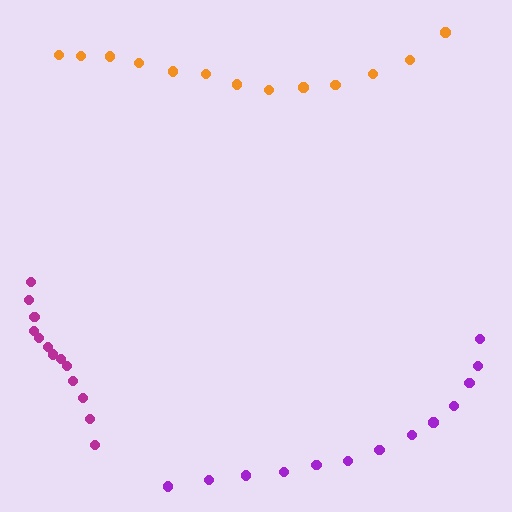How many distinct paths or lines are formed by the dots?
There are 3 distinct paths.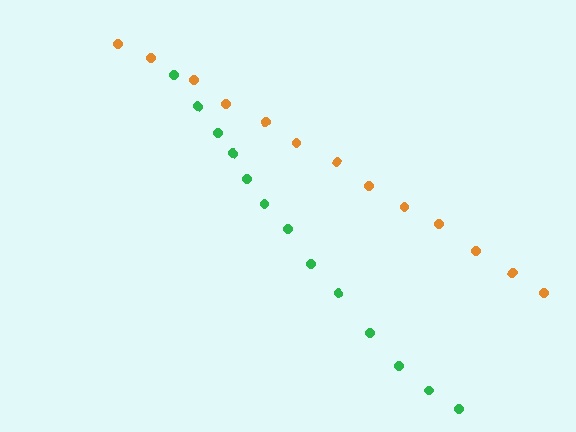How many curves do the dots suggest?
There are 2 distinct paths.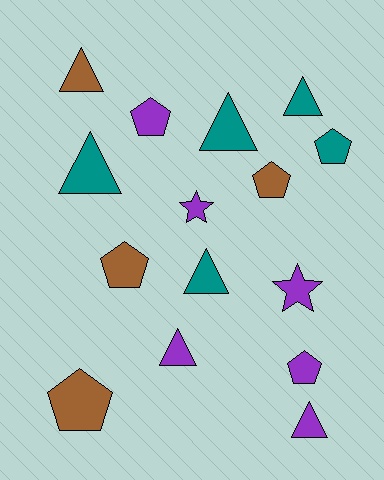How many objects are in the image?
There are 15 objects.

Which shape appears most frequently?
Triangle, with 7 objects.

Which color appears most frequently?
Purple, with 6 objects.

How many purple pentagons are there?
There are 2 purple pentagons.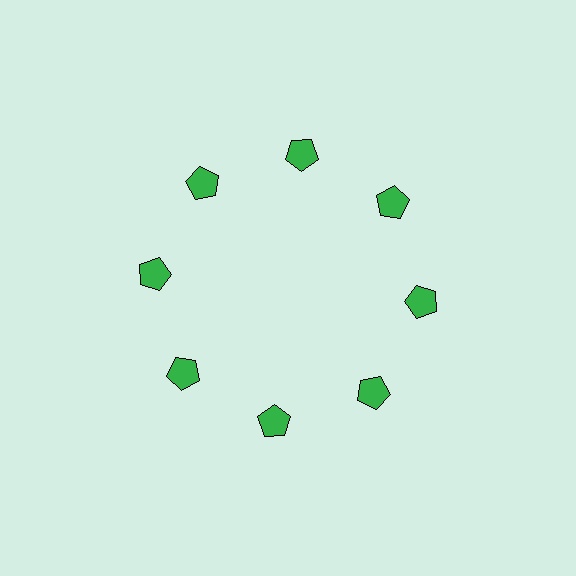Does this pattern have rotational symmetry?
Yes, this pattern has 8-fold rotational symmetry. It looks the same after rotating 45 degrees around the center.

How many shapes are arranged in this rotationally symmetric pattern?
There are 8 shapes, arranged in 8 groups of 1.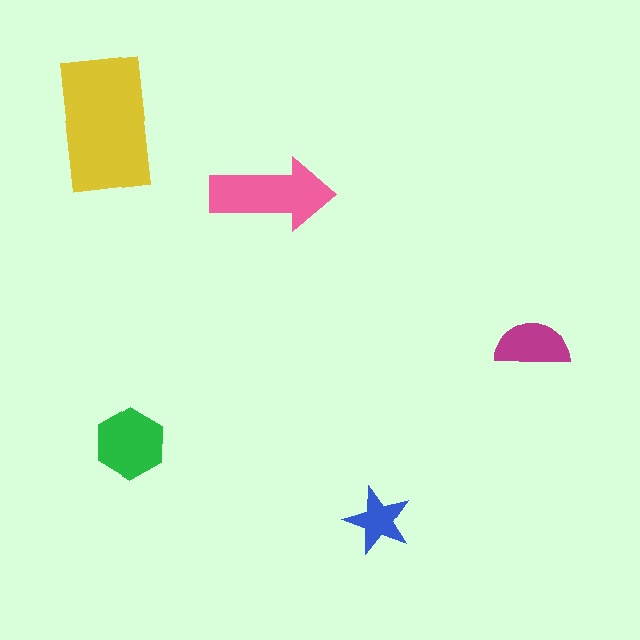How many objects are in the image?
There are 5 objects in the image.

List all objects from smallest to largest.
The blue star, the magenta semicircle, the green hexagon, the pink arrow, the yellow rectangle.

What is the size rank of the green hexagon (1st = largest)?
3rd.